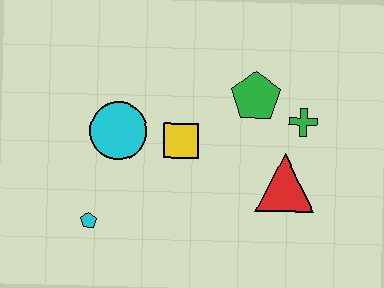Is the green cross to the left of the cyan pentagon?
No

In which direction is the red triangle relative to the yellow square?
The red triangle is to the right of the yellow square.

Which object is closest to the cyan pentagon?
The cyan circle is closest to the cyan pentagon.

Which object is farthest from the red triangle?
The cyan pentagon is farthest from the red triangle.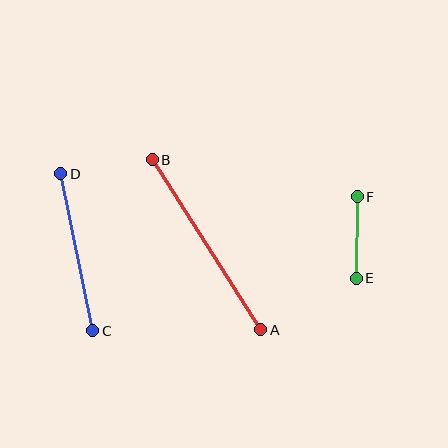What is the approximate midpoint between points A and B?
The midpoint is at approximately (206, 245) pixels.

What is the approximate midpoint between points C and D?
The midpoint is at approximately (77, 252) pixels.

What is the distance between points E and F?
The distance is approximately 81 pixels.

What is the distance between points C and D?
The distance is approximately 161 pixels.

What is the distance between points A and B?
The distance is approximately 202 pixels.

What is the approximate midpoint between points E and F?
The midpoint is at approximately (357, 238) pixels.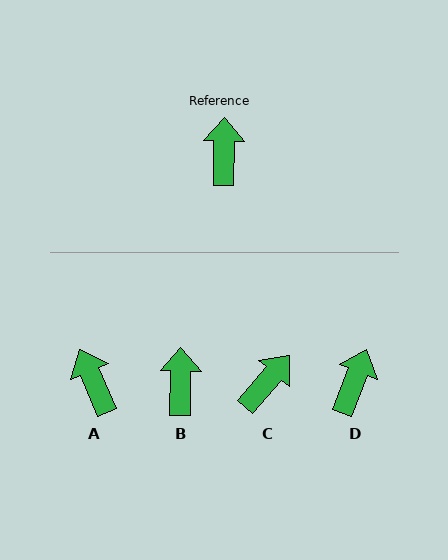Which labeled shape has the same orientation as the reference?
B.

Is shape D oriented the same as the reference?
No, it is off by about 21 degrees.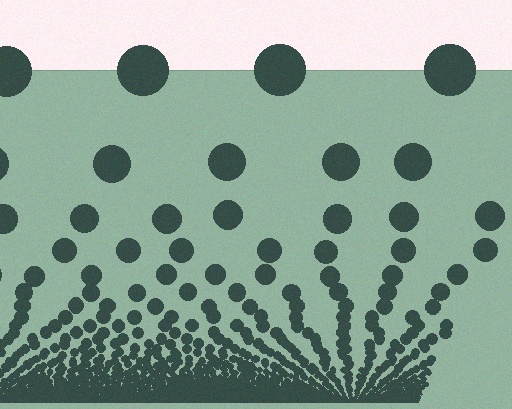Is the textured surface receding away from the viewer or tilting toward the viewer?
The surface appears to tilt toward the viewer. Texture elements get larger and sparser toward the top.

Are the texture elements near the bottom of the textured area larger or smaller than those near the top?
Smaller. The gradient is inverted — elements near the bottom are smaller and denser.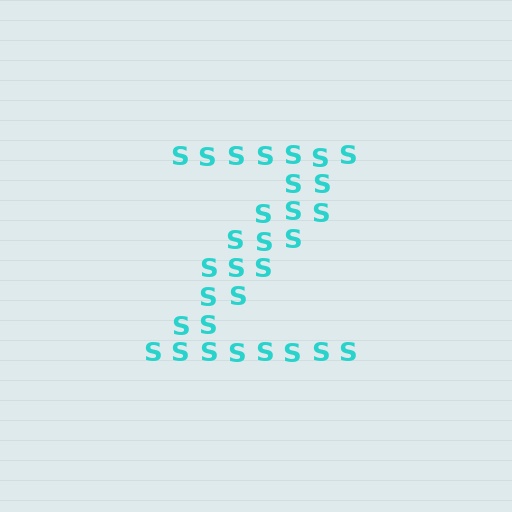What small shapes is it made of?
It is made of small letter S's.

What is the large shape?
The large shape is the letter Z.